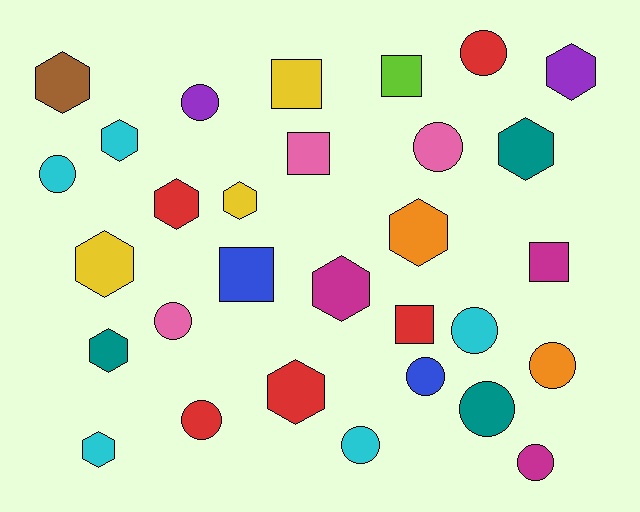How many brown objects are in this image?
There is 1 brown object.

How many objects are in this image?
There are 30 objects.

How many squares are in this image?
There are 6 squares.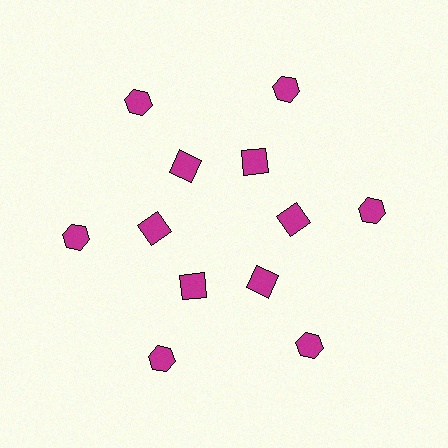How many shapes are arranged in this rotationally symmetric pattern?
There are 12 shapes, arranged in 6 groups of 2.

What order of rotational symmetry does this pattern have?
This pattern has 6-fold rotational symmetry.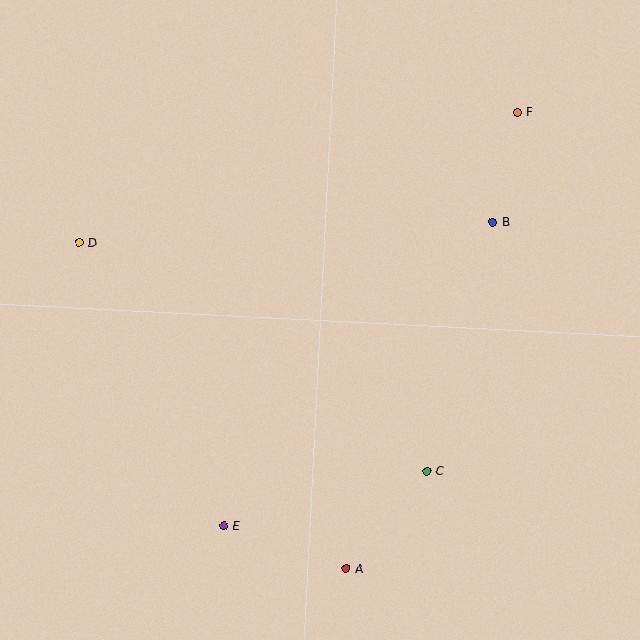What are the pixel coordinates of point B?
Point B is at (493, 222).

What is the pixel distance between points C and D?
The distance between C and D is 416 pixels.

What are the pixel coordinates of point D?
Point D is at (79, 242).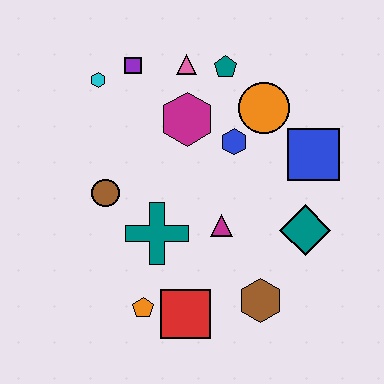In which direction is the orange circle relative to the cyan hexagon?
The orange circle is to the right of the cyan hexagon.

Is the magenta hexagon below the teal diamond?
No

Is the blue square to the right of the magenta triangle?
Yes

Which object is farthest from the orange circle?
The orange pentagon is farthest from the orange circle.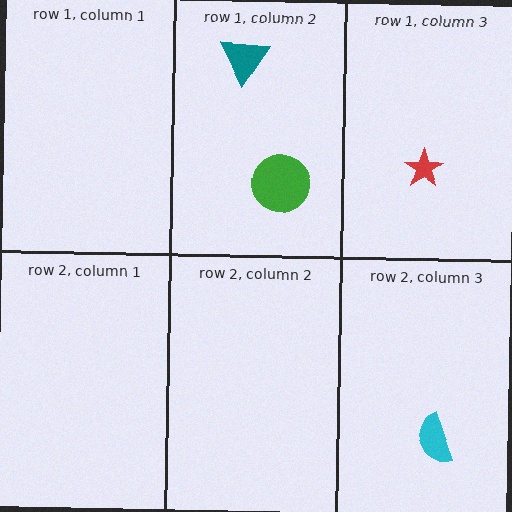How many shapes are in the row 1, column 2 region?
2.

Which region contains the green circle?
The row 1, column 2 region.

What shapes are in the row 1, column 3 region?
The red star.